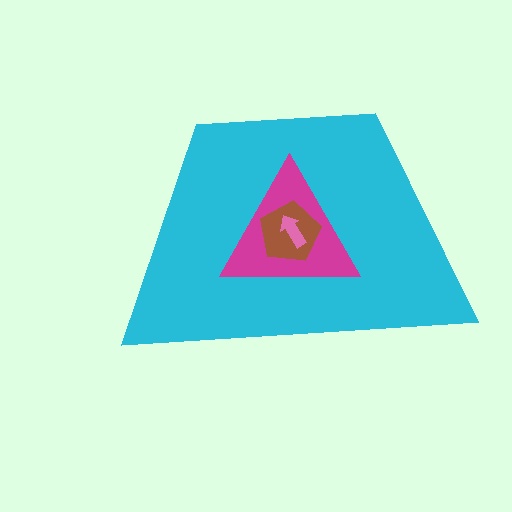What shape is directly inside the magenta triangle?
The brown pentagon.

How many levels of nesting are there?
4.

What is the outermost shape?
The cyan trapezoid.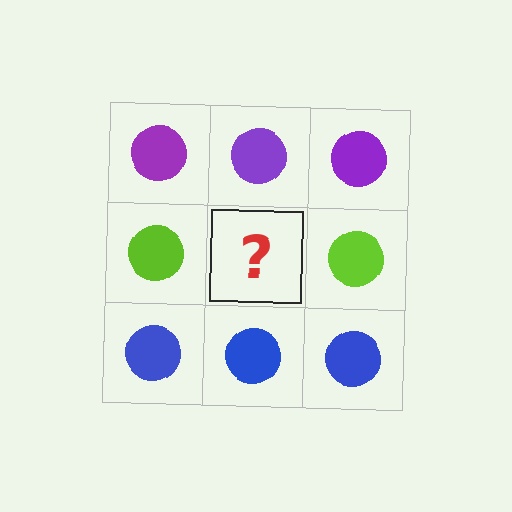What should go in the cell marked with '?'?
The missing cell should contain a lime circle.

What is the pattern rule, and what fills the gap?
The rule is that each row has a consistent color. The gap should be filled with a lime circle.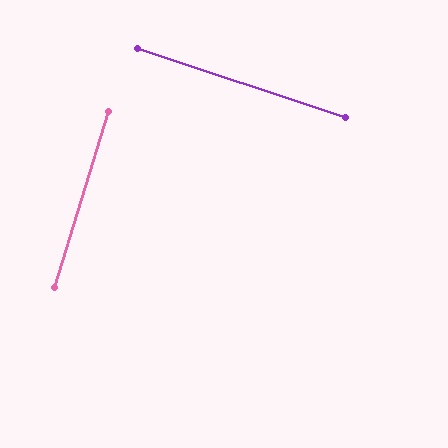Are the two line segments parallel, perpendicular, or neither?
Perpendicular — they meet at approximately 89°.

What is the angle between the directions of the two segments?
Approximately 89 degrees.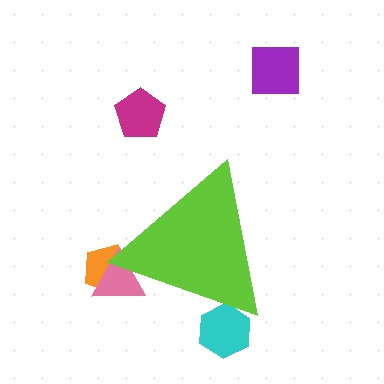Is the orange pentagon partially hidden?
Yes, the orange pentagon is partially hidden behind the lime triangle.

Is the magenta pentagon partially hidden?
No, the magenta pentagon is fully visible.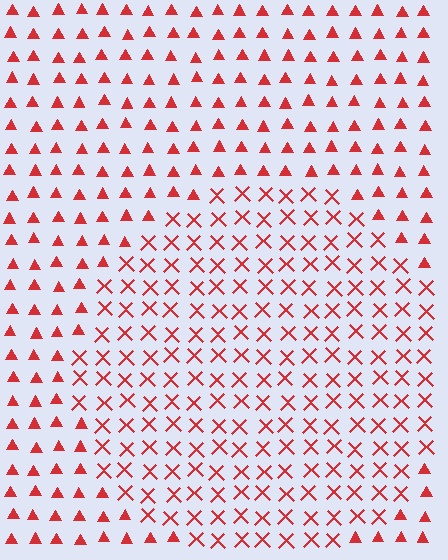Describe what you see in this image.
The image is filled with small red elements arranged in a uniform grid. A circle-shaped region contains X marks, while the surrounding area contains triangles. The boundary is defined purely by the change in element shape.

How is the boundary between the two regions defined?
The boundary is defined by a change in element shape: X marks inside vs. triangles outside. All elements share the same color and spacing.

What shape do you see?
I see a circle.